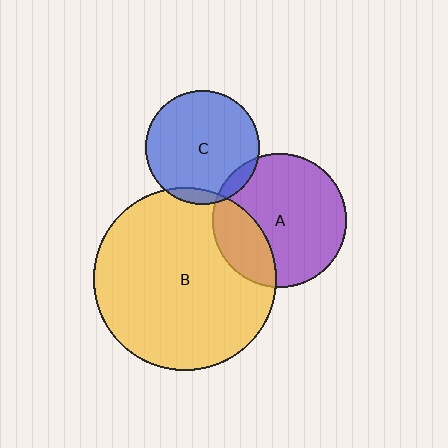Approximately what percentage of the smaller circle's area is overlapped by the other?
Approximately 25%.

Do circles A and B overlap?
Yes.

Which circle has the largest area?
Circle B (yellow).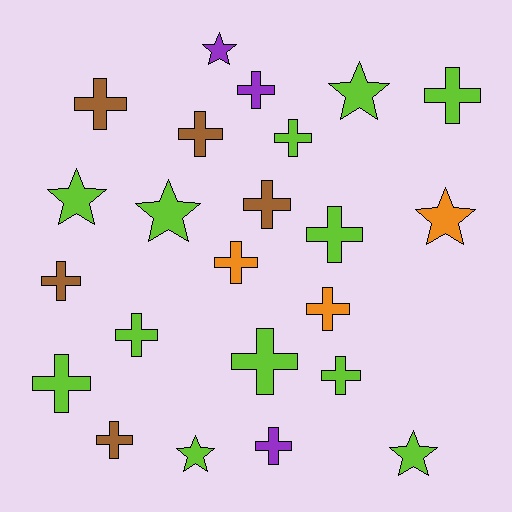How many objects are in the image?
There are 23 objects.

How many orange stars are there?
There is 1 orange star.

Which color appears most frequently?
Lime, with 12 objects.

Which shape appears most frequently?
Cross, with 16 objects.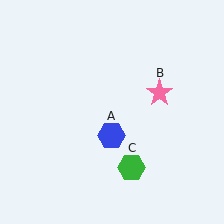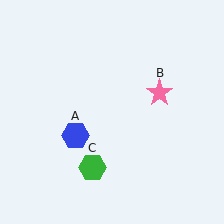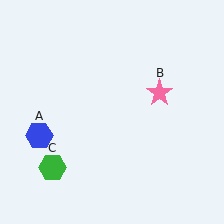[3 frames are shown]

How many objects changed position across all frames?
2 objects changed position: blue hexagon (object A), green hexagon (object C).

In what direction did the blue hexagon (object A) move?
The blue hexagon (object A) moved left.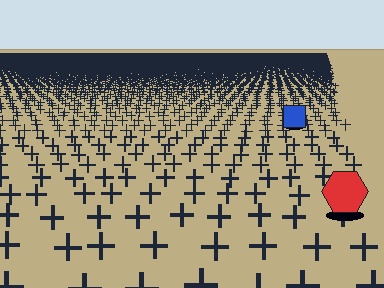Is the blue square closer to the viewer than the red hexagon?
No. The red hexagon is closer — you can tell from the texture gradient: the ground texture is coarser near it.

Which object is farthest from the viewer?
The blue square is farthest from the viewer. It appears smaller and the ground texture around it is denser.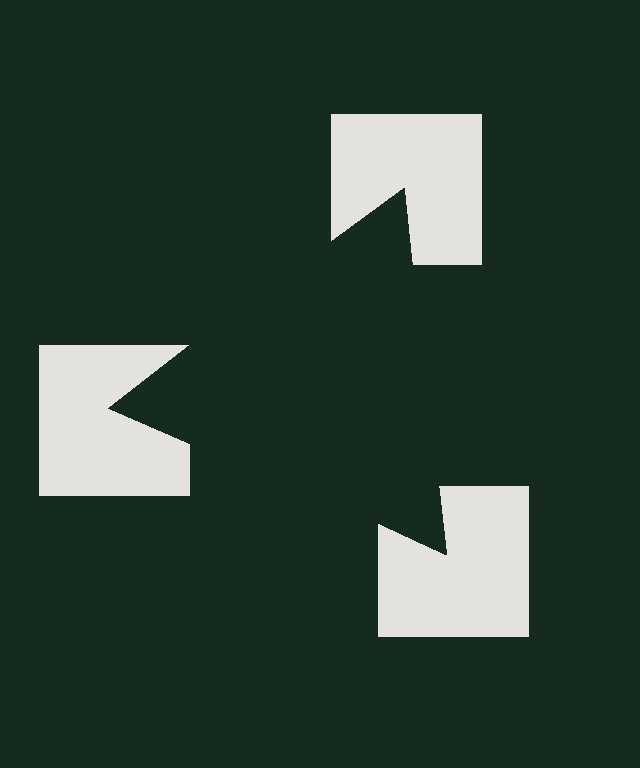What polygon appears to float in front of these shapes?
An illusory triangle — its edges are inferred from the aligned wedge cuts in the notched squares, not physically drawn.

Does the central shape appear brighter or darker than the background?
It typically appears slightly darker than the background, even though no actual brightness change is drawn.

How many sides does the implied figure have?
3 sides.